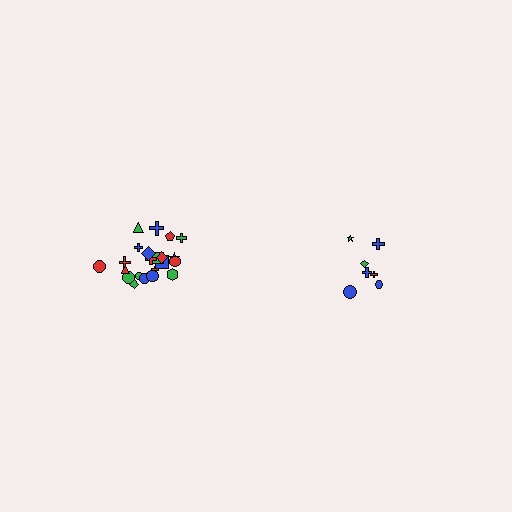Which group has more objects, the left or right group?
The left group.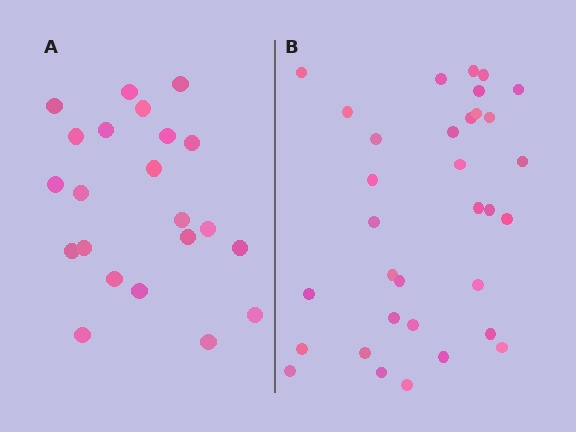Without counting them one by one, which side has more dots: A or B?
Region B (the right region) has more dots.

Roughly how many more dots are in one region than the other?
Region B has roughly 12 or so more dots than region A.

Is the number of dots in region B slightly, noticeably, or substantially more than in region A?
Region B has substantially more. The ratio is roughly 1.5 to 1.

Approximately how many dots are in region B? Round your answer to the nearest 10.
About 30 dots. (The exact count is 33, which rounds to 30.)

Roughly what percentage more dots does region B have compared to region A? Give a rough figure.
About 50% more.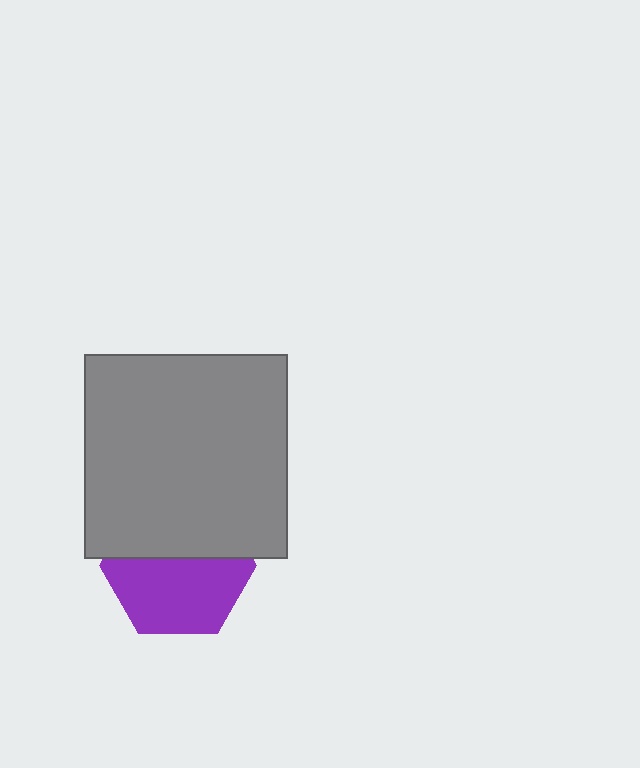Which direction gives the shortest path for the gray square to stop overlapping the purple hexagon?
Moving up gives the shortest separation.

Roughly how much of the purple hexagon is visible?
About half of it is visible (roughly 56%).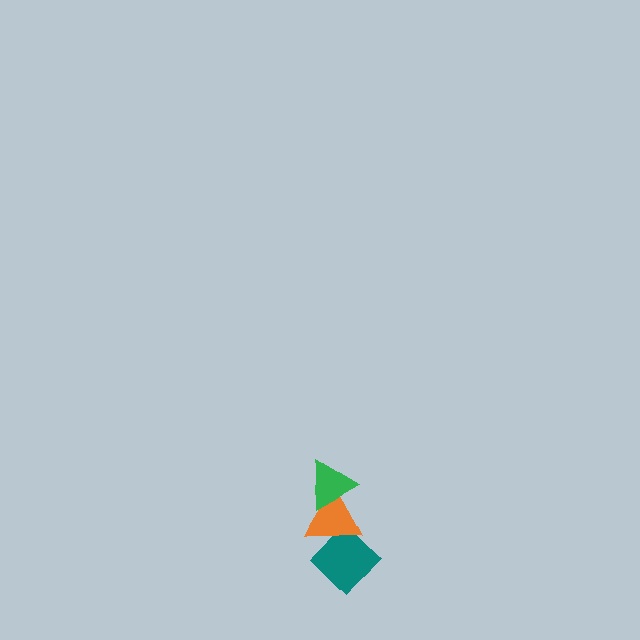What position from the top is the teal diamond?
The teal diamond is 3rd from the top.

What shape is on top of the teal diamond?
The orange triangle is on top of the teal diamond.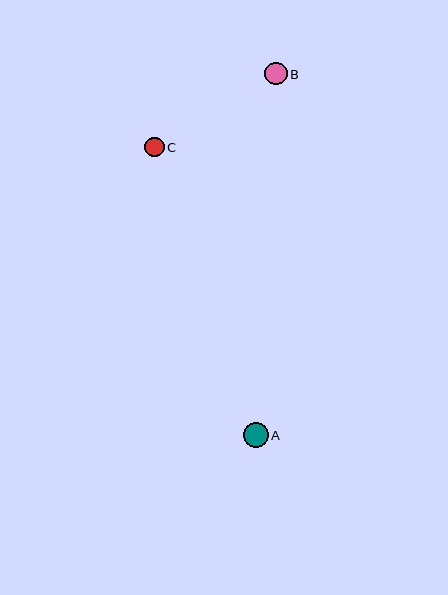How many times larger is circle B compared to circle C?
Circle B is approximately 1.1 times the size of circle C.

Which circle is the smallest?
Circle C is the smallest with a size of approximately 20 pixels.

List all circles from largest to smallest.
From largest to smallest: A, B, C.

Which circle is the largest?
Circle A is the largest with a size of approximately 25 pixels.